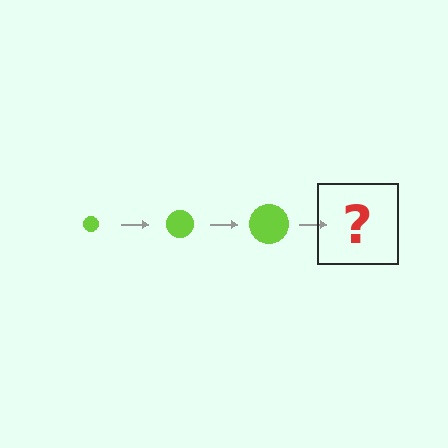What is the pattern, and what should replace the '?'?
The pattern is that the circle gets progressively larger each step. The '?' should be a lime circle, larger than the previous one.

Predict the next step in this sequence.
The next step is a lime circle, larger than the previous one.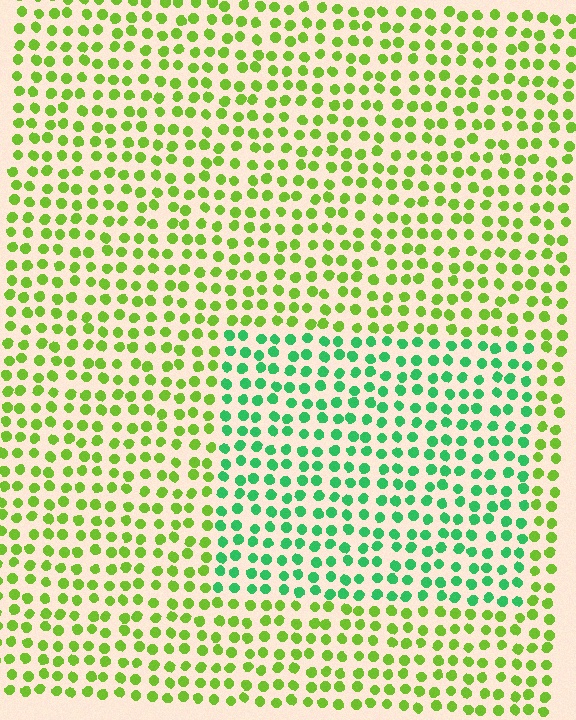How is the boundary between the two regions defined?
The boundary is defined purely by a slight shift in hue (about 47 degrees). Spacing, size, and orientation are identical on both sides.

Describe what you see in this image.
The image is filled with small lime elements in a uniform arrangement. A rectangle-shaped region is visible where the elements are tinted to a slightly different hue, forming a subtle color boundary.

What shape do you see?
I see a rectangle.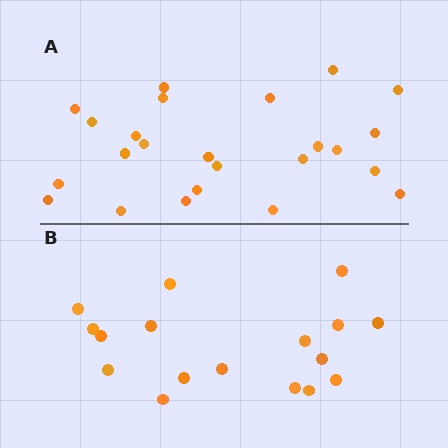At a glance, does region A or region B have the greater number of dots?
Region A (the top region) has more dots.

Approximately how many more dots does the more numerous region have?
Region A has roughly 8 or so more dots than region B.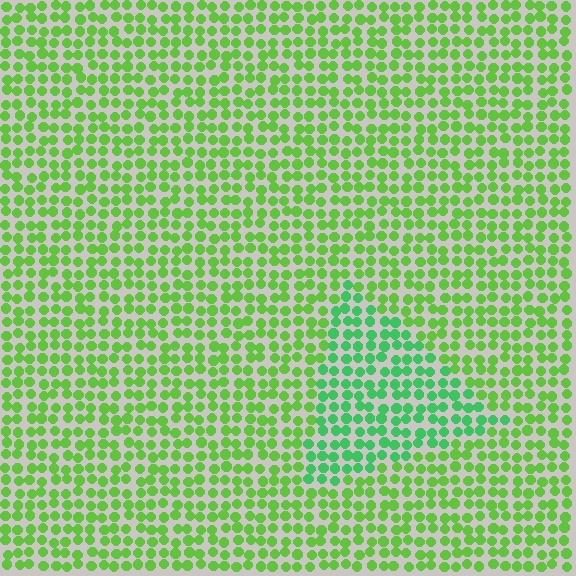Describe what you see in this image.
The image is filled with small lime elements in a uniform arrangement. A triangle-shaped region is visible where the elements are tinted to a slightly different hue, forming a subtle color boundary.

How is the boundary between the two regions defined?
The boundary is defined purely by a slight shift in hue (about 32 degrees). Spacing, size, and orientation are identical on both sides.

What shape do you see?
I see a triangle.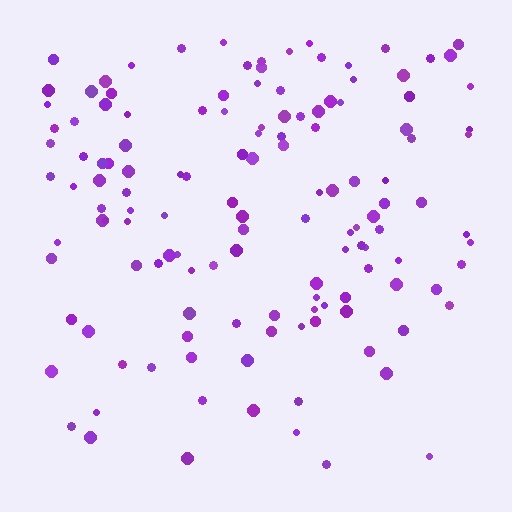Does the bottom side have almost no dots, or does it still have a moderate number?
Still a moderate number, just noticeably fewer than the top.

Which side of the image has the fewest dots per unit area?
The bottom.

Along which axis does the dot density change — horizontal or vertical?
Vertical.